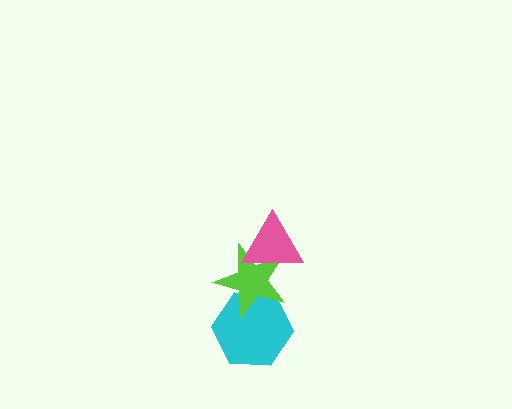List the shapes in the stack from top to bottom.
From top to bottom: the pink triangle, the lime star, the cyan hexagon.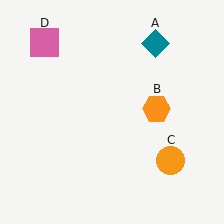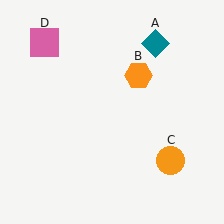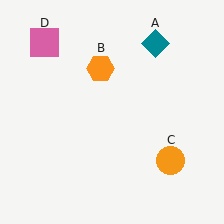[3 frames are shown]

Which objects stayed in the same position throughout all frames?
Teal diamond (object A) and orange circle (object C) and pink square (object D) remained stationary.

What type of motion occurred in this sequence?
The orange hexagon (object B) rotated counterclockwise around the center of the scene.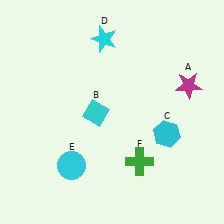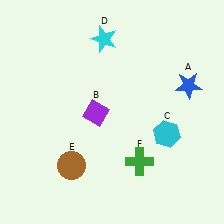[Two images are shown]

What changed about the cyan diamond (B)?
In Image 1, B is cyan. In Image 2, it changed to purple.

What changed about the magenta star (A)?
In Image 1, A is magenta. In Image 2, it changed to blue.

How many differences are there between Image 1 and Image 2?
There are 3 differences between the two images.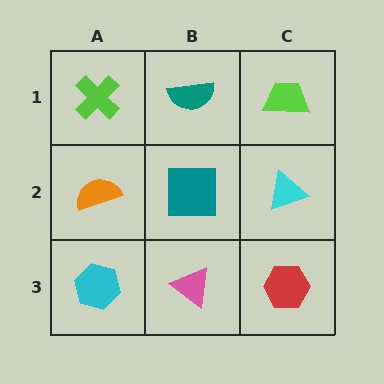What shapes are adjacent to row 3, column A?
An orange semicircle (row 2, column A), a pink triangle (row 3, column B).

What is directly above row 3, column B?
A teal square.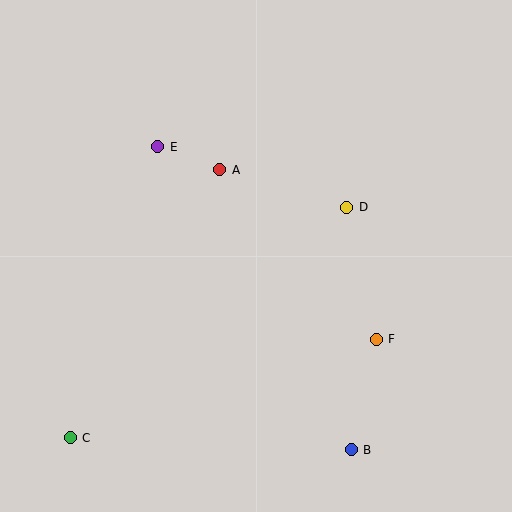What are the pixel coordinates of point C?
Point C is at (70, 438).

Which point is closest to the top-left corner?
Point E is closest to the top-left corner.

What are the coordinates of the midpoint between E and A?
The midpoint between E and A is at (189, 158).